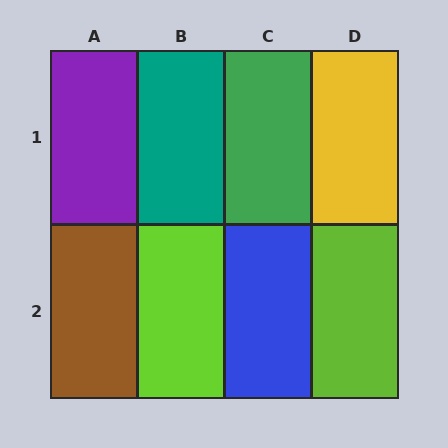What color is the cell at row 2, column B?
Lime.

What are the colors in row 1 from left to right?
Purple, teal, green, yellow.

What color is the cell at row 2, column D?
Lime.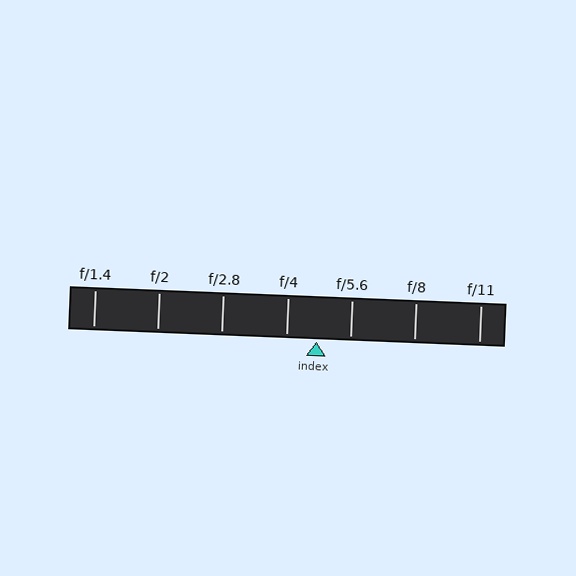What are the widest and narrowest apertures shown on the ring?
The widest aperture shown is f/1.4 and the narrowest is f/11.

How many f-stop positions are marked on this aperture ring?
There are 7 f-stop positions marked.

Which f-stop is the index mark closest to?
The index mark is closest to f/4.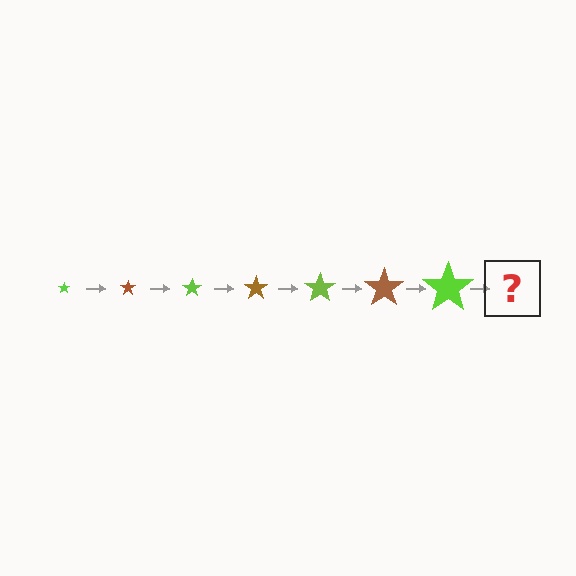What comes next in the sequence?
The next element should be a brown star, larger than the previous one.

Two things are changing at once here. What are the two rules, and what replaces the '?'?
The two rules are that the star grows larger each step and the color cycles through lime and brown. The '?' should be a brown star, larger than the previous one.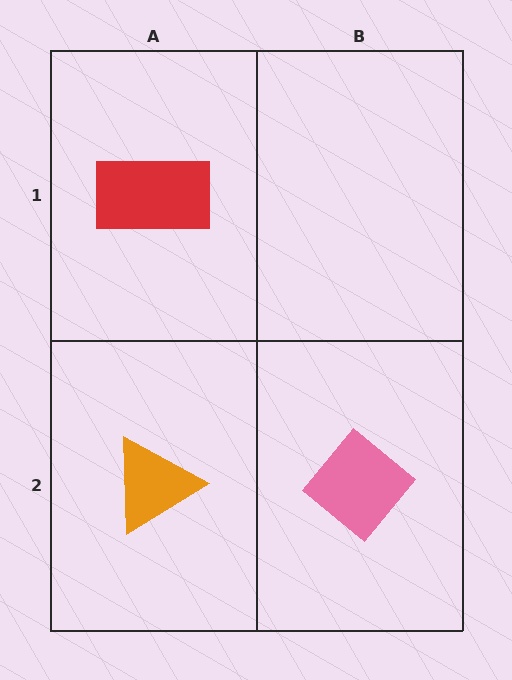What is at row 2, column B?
A pink diamond.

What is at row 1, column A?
A red rectangle.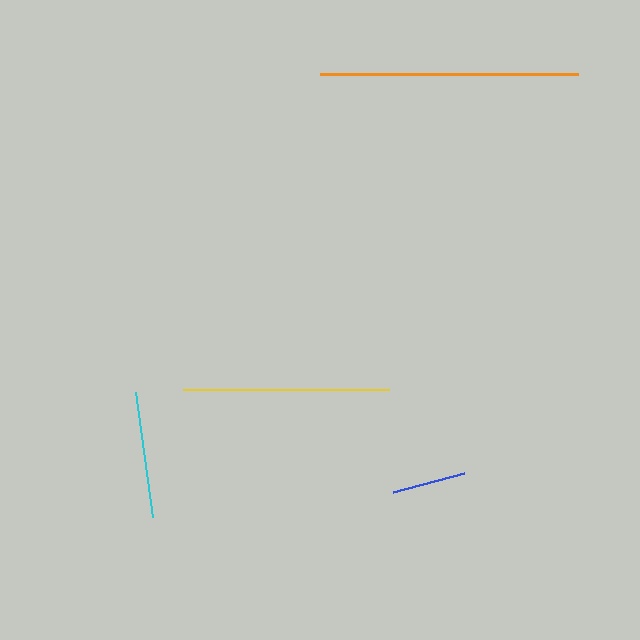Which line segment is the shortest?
The blue line is the shortest at approximately 74 pixels.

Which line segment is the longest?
The orange line is the longest at approximately 258 pixels.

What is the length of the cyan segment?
The cyan segment is approximately 126 pixels long.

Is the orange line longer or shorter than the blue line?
The orange line is longer than the blue line.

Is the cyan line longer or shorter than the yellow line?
The yellow line is longer than the cyan line.